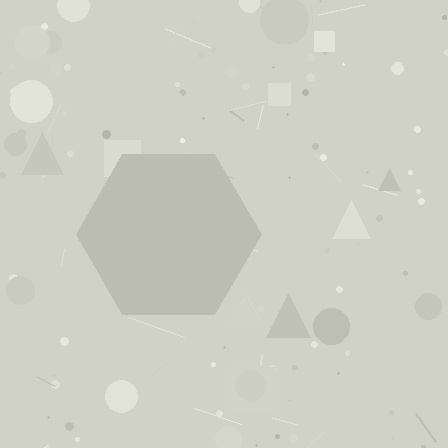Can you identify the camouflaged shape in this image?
The camouflaged shape is a hexagon.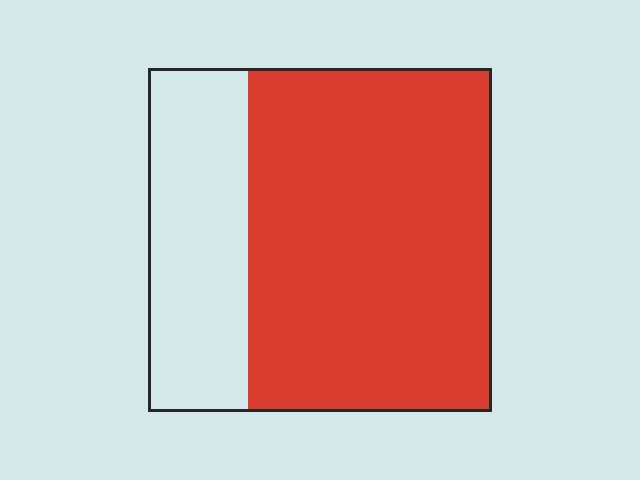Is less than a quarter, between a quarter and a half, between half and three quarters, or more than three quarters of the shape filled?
Between half and three quarters.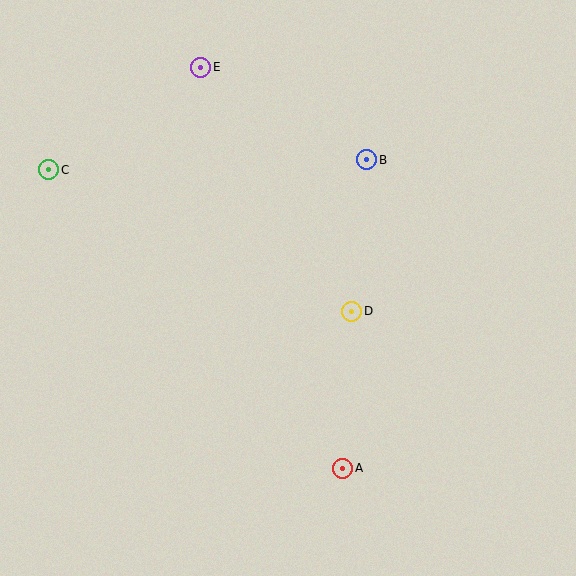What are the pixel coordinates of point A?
Point A is at (343, 468).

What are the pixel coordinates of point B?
Point B is at (366, 160).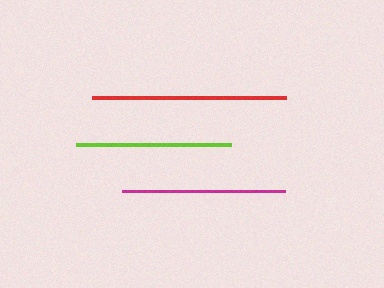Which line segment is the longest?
The red line is the longest at approximately 194 pixels.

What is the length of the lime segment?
The lime segment is approximately 155 pixels long.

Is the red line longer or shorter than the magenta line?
The red line is longer than the magenta line.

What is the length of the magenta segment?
The magenta segment is approximately 163 pixels long.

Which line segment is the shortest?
The lime line is the shortest at approximately 155 pixels.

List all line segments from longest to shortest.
From longest to shortest: red, magenta, lime.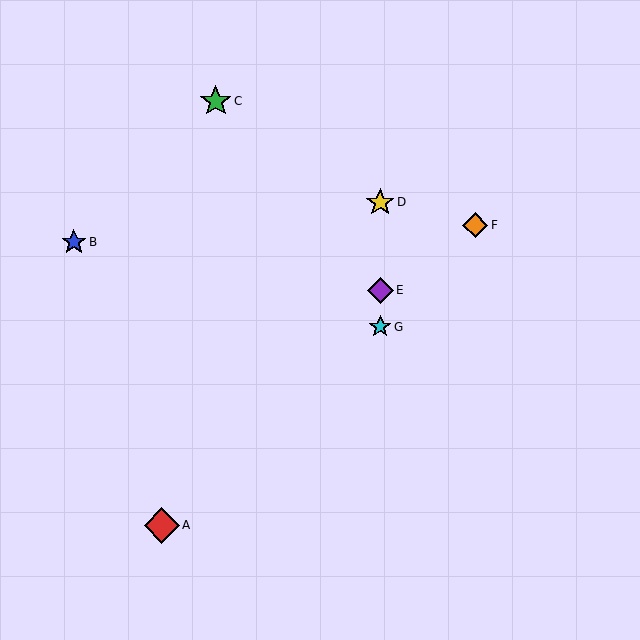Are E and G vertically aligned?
Yes, both are at x≈380.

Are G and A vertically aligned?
No, G is at x≈380 and A is at x≈162.